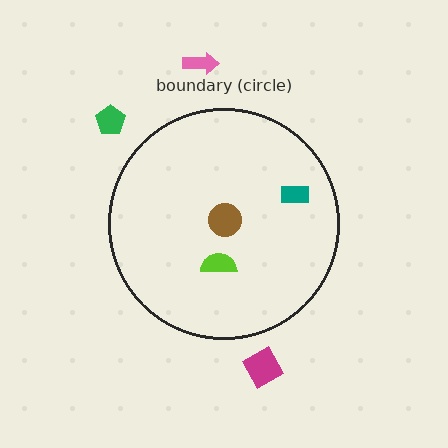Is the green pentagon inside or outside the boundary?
Outside.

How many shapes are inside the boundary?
3 inside, 3 outside.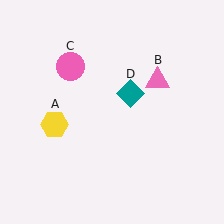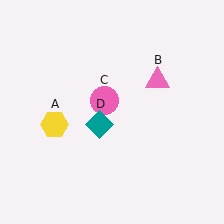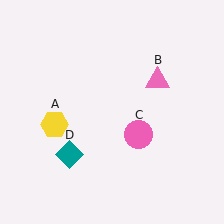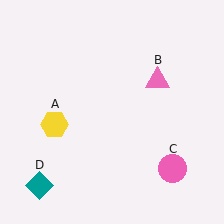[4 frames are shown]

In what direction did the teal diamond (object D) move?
The teal diamond (object D) moved down and to the left.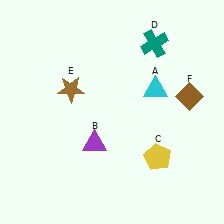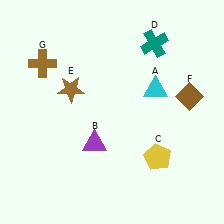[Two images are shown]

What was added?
A brown cross (G) was added in Image 2.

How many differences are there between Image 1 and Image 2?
There is 1 difference between the two images.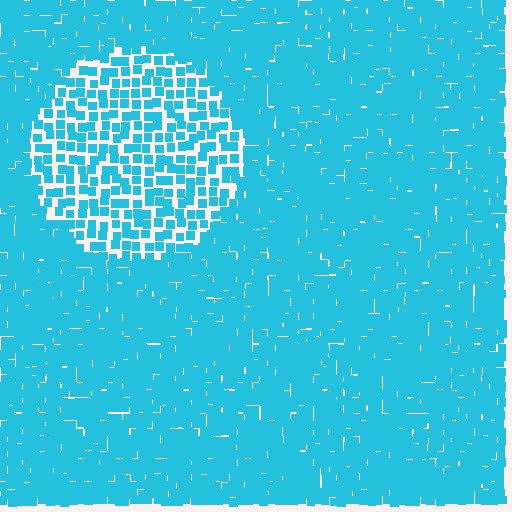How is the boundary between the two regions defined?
The boundary is defined by a change in element density (approximately 2.0x ratio). All elements are the same color, size, and shape.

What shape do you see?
I see a circle.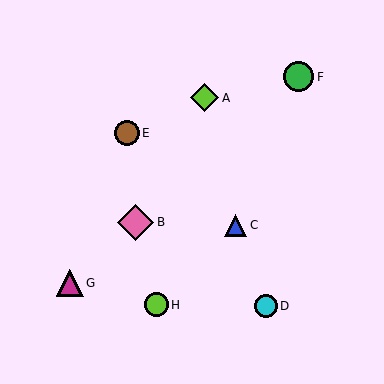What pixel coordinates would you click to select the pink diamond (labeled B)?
Click at (136, 222) to select the pink diamond B.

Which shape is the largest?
The pink diamond (labeled B) is the largest.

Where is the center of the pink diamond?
The center of the pink diamond is at (136, 222).